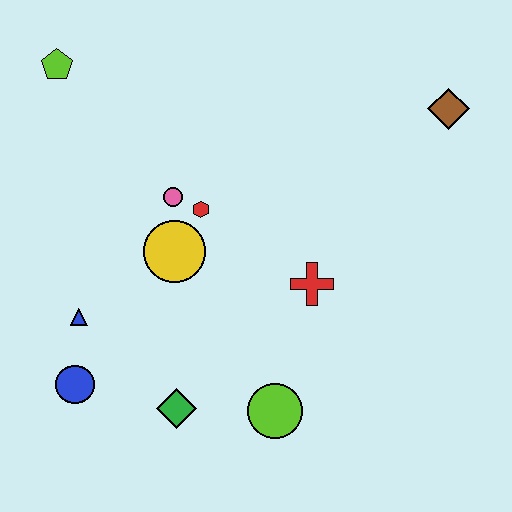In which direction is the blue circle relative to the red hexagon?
The blue circle is below the red hexagon.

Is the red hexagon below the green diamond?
No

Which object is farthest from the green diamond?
The brown diamond is farthest from the green diamond.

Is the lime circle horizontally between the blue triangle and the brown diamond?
Yes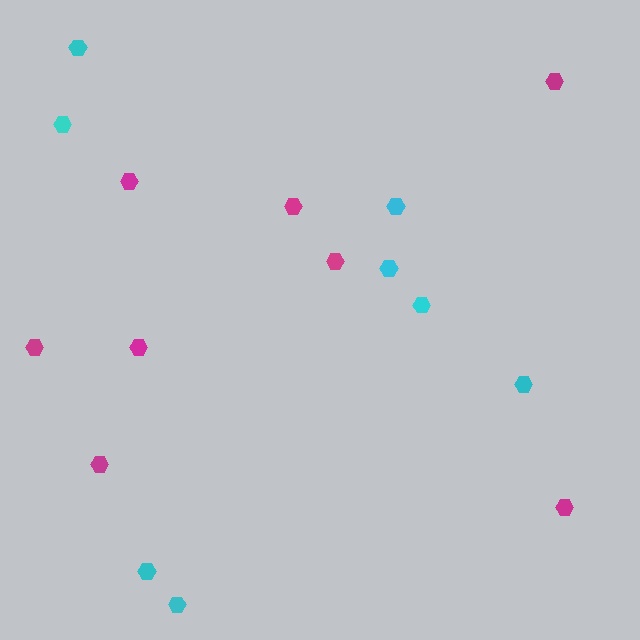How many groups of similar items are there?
There are 2 groups: one group of cyan hexagons (8) and one group of magenta hexagons (8).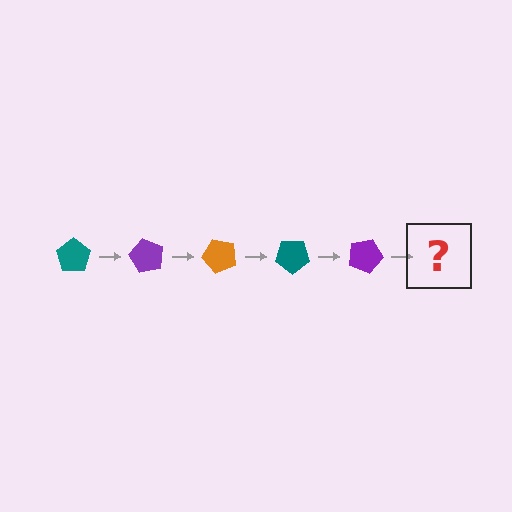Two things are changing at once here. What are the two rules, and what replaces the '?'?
The two rules are that it rotates 60 degrees each step and the color cycles through teal, purple, and orange. The '?' should be an orange pentagon, rotated 300 degrees from the start.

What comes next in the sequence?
The next element should be an orange pentagon, rotated 300 degrees from the start.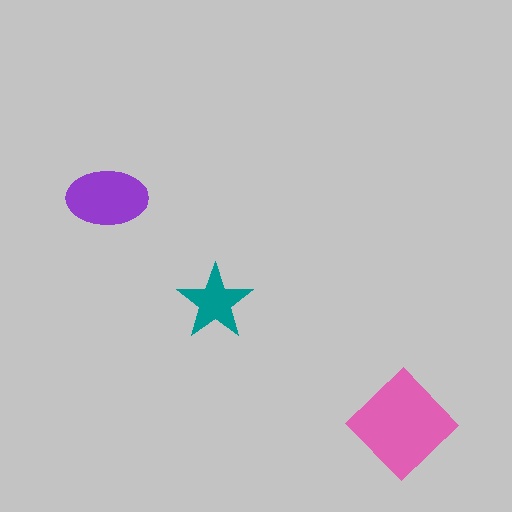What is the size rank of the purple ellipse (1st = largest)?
2nd.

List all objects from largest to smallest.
The pink diamond, the purple ellipse, the teal star.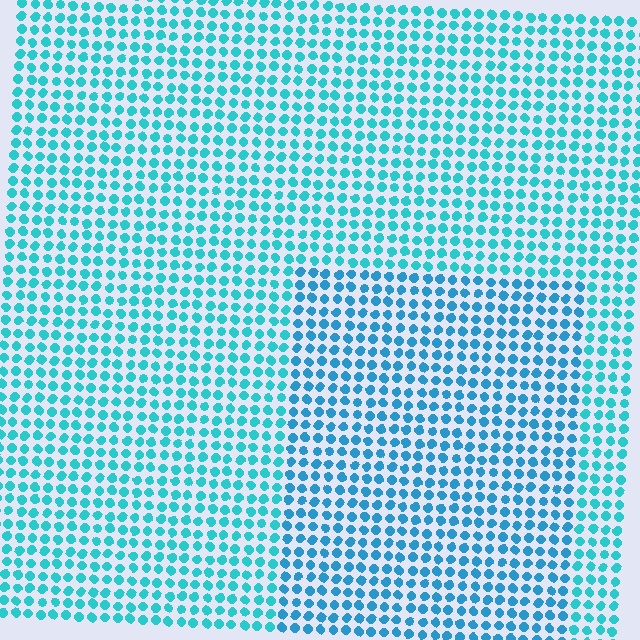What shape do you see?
I see a rectangle.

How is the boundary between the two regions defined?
The boundary is defined purely by a slight shift in hue (about 19 degrees). Spacing, size, and orientation are identical on both sides.